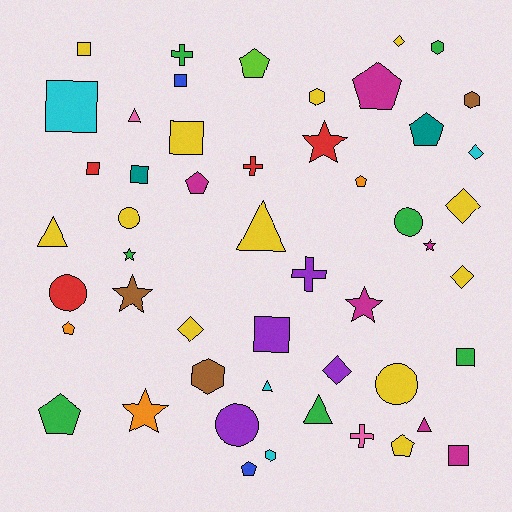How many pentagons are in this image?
There are 9 pentagons.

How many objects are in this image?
There are 50 objects.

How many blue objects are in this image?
There are 2 blue objects.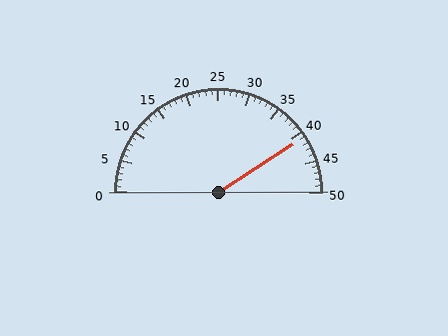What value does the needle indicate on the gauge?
The needle indicates approximately 41.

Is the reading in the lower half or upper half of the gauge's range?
The reading is in the upper half of the range (0 to 50).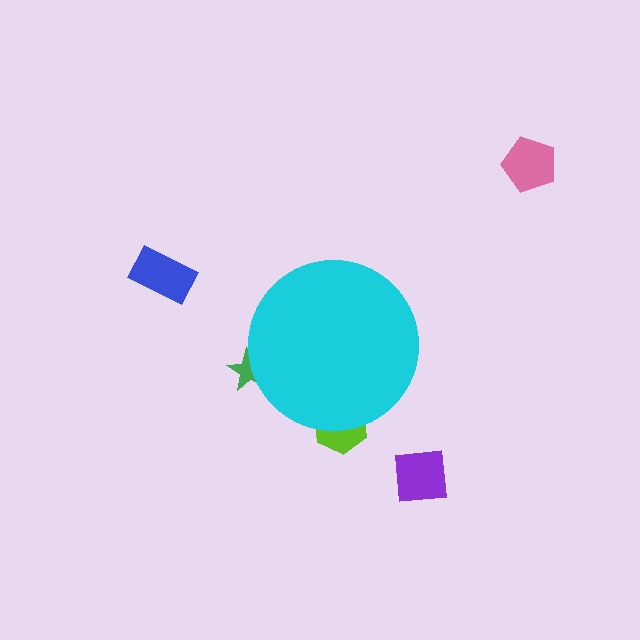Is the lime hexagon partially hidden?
Yes, the lime hexagon is partially hidden behind the cyan circle.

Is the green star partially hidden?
Yes, the green star is partially hidden behind the cyan circle.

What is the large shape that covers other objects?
A cyan circle.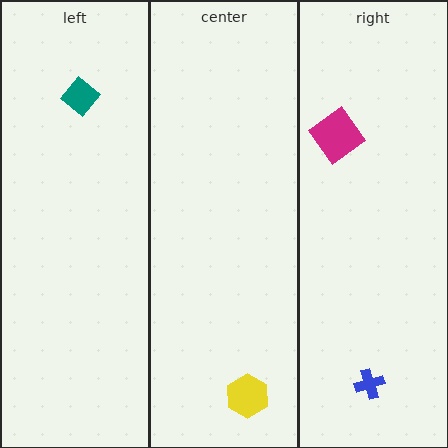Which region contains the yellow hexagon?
The center region.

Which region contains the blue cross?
The right region.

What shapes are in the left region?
The teal diamond.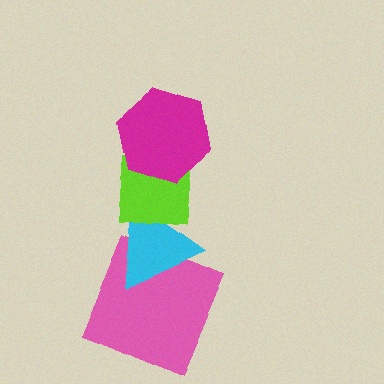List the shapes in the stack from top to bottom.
From top to bottom: the magenta hexagon, the lime square, the cyan triangle, the pink square.